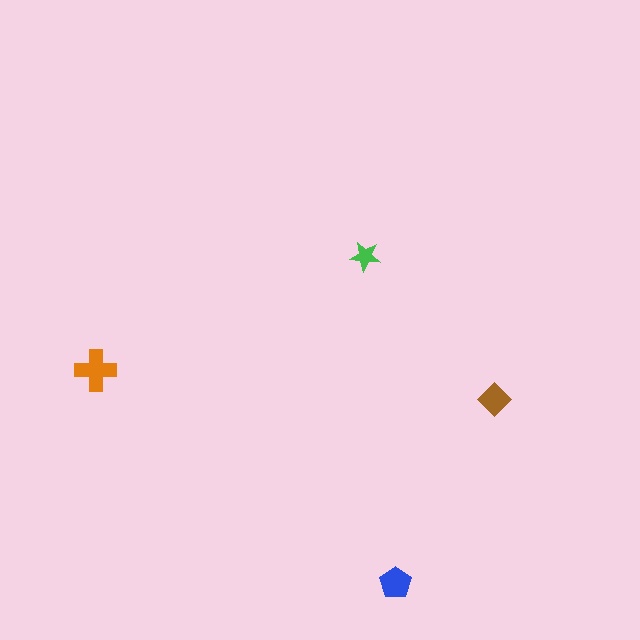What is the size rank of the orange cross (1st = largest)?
1st.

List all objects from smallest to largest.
The green star, the brown diamond, the blue pentagon, the orange cross.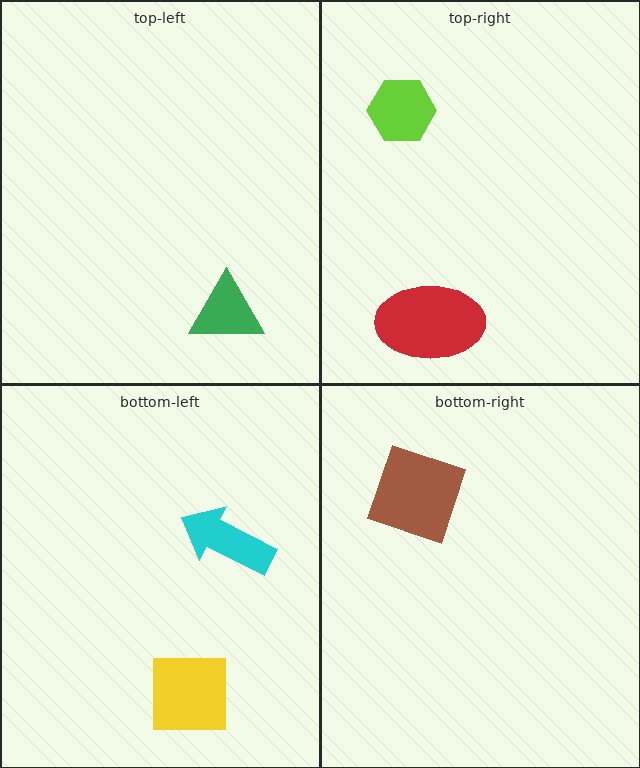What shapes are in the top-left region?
The green triangle.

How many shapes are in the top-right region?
2.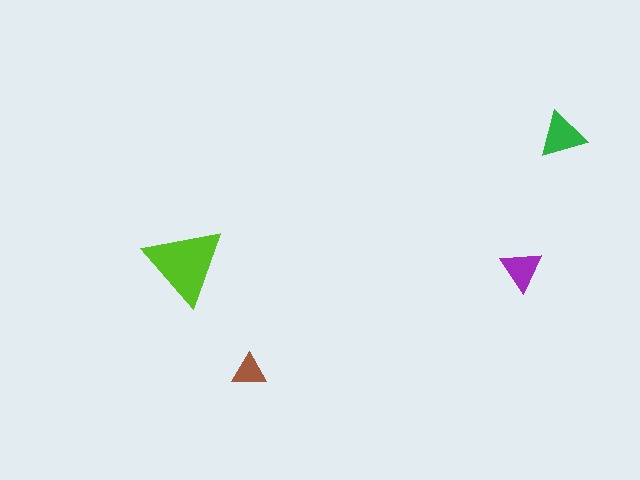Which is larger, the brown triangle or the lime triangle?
The lime one.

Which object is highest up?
The green triangle is topmost.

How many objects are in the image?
There are 4 objects in the image.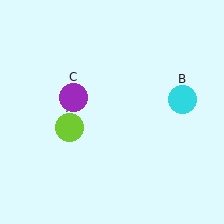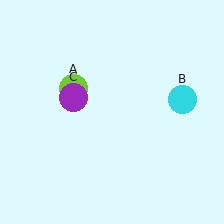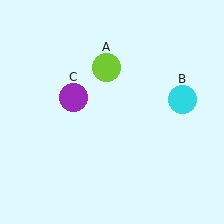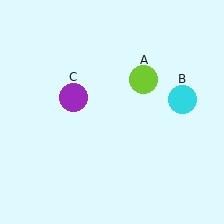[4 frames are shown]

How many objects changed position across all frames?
1 object changed position: lime circle (object A).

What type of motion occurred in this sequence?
The lime circle (object A) rotated clockwise around the center of the scene.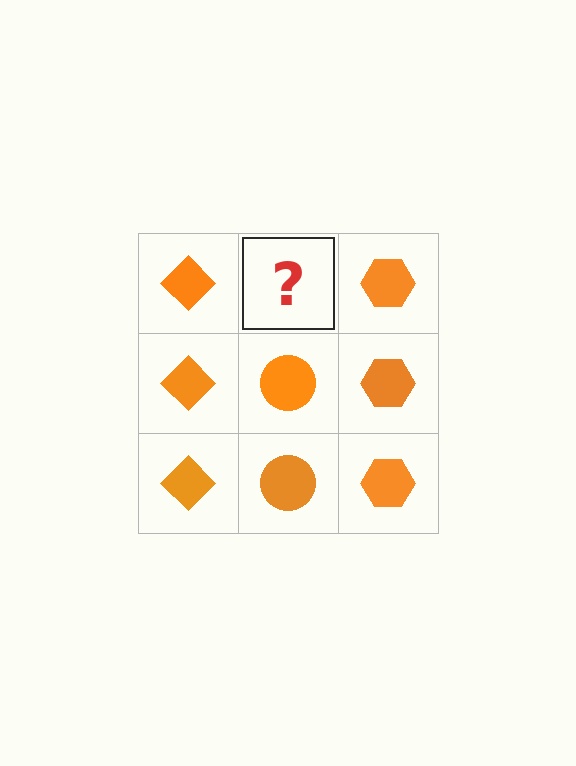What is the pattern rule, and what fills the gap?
The rule is that each column has a consistent shape. The gap should be filled with an orange circle.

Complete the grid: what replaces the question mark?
The question mark should be replaced with an orange circle.